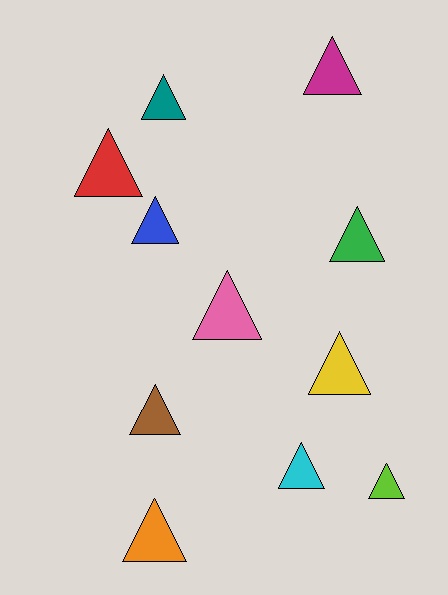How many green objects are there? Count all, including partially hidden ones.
There is 1 green object.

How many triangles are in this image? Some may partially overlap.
There are 11 triangles.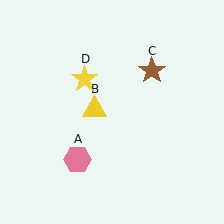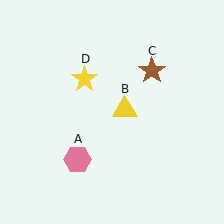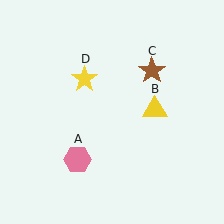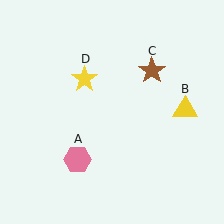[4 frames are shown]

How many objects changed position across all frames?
1 object changed position: yellow triangle (object B).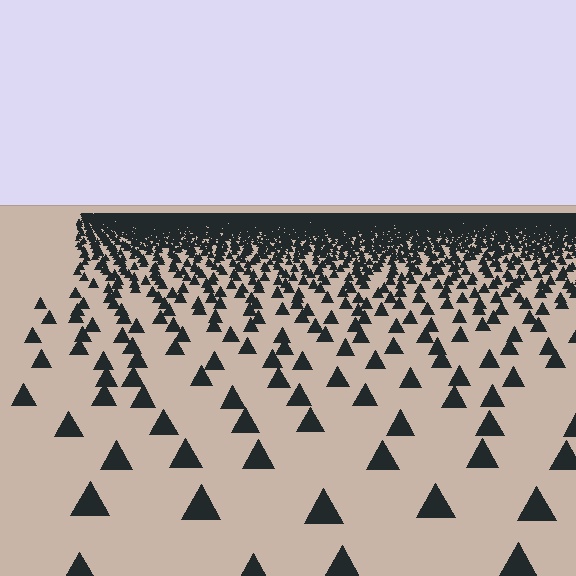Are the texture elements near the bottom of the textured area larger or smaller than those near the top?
Larger. Near the bottom, elements are closer to the viewer and appear at a bigger on-screen size.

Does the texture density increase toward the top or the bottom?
Density increases toward the top.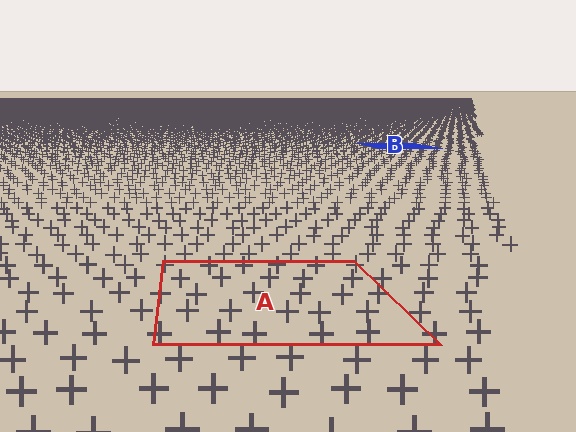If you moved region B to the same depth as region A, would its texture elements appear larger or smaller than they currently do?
They would appear larger. At a closer depth, the same texture elements are projected at a bigger on-screen size.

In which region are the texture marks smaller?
The texture marks are smaller in region B, because it is farther away.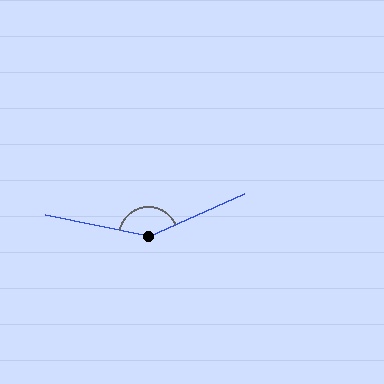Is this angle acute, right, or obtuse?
It is obtuse.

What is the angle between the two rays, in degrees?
Approximately 145 degrees.